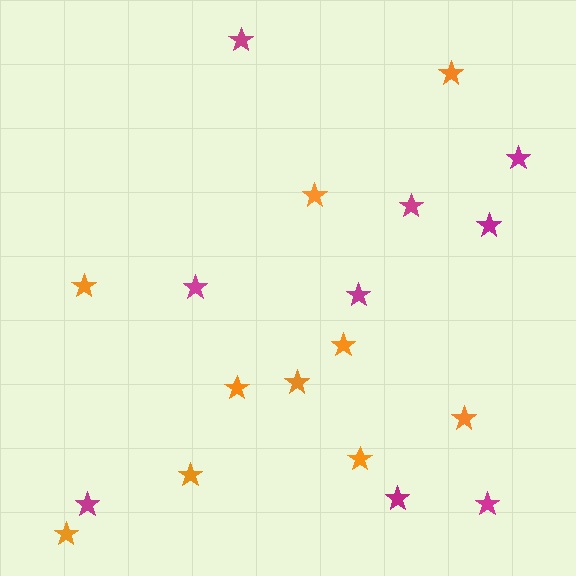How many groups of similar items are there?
There are 2 groups: one group of magenta stars (9) and one group of orange stars (10).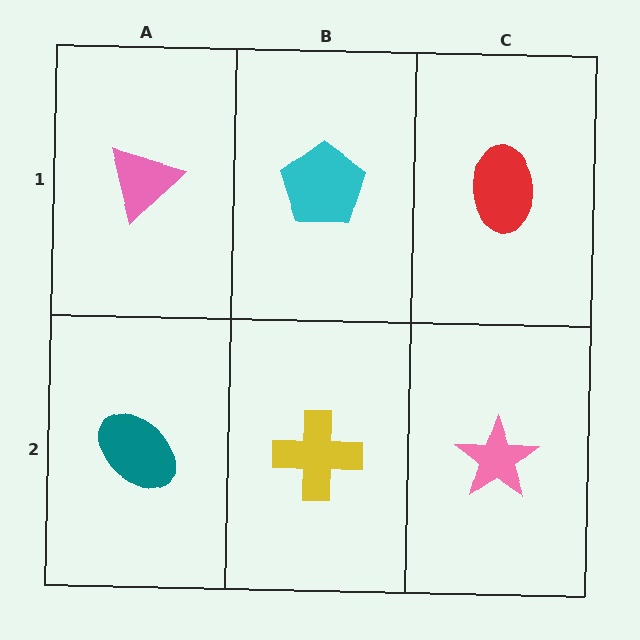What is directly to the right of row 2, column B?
A pink star.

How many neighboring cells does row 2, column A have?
2.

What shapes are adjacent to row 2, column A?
A pink triangle (row 1, column A), a yellow cross (row 2, column B).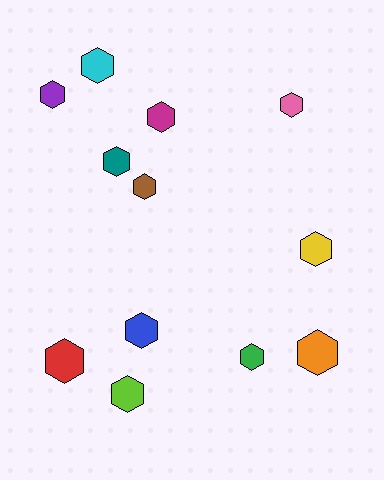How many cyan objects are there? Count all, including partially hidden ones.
There is 1 cyan object.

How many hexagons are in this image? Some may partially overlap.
There are 12 hexagons.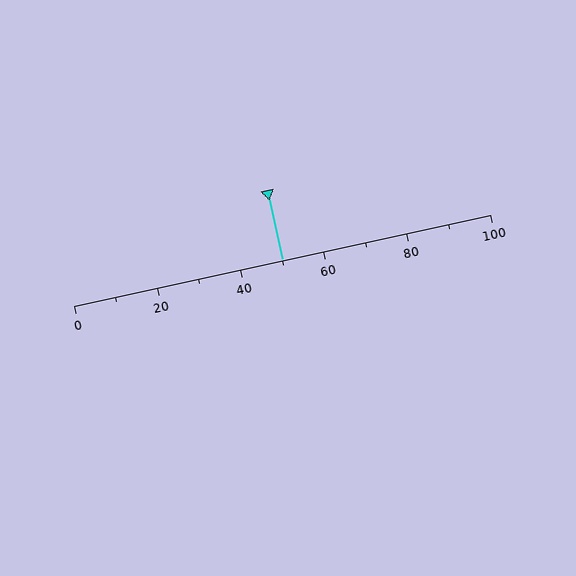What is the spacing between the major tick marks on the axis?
The major ticks are spaced 20 apart.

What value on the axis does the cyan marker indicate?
The marker indicates approximately 50.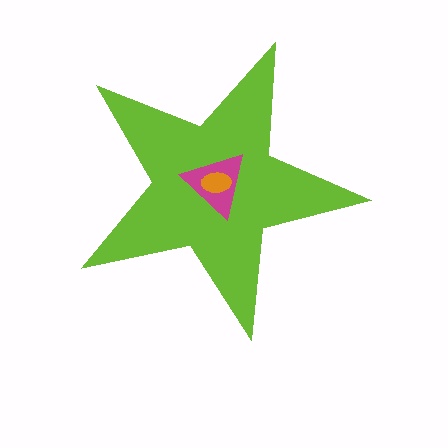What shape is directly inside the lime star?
The magenta triangle.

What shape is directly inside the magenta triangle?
The orange ellipse.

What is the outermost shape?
The lime star.